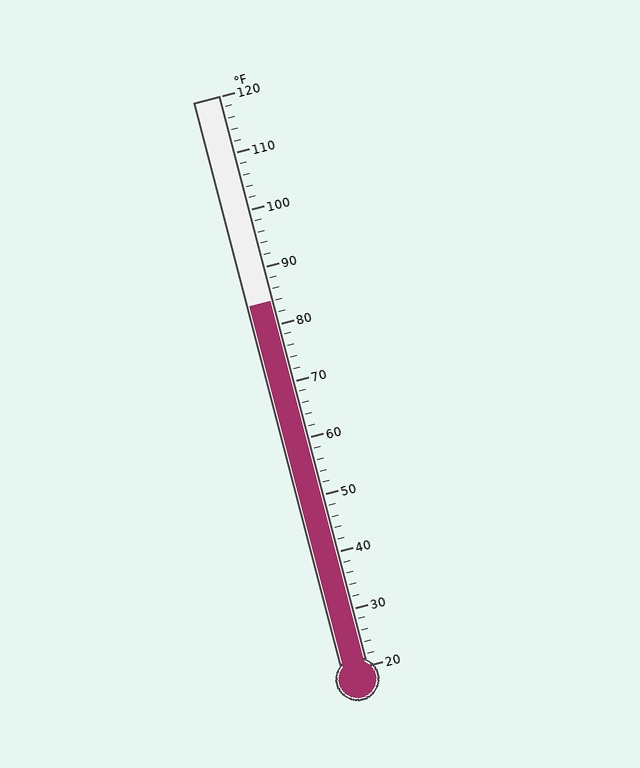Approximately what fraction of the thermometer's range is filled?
The thermometer is filled to approximately 65% of its range.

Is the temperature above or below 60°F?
The temperature is above 60°F.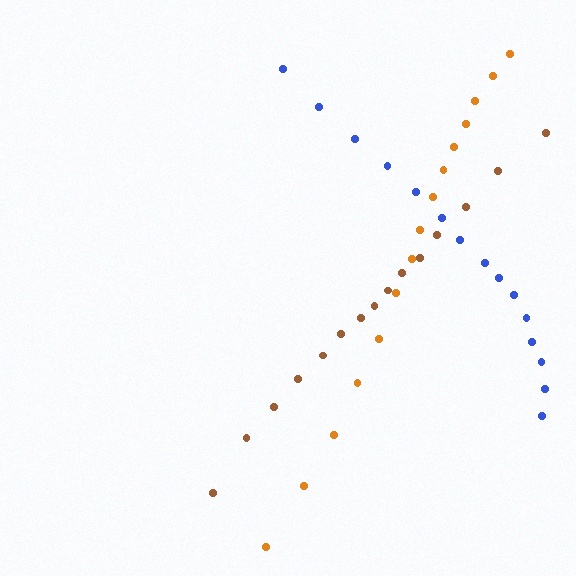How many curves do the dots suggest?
There are 3 distinct paths.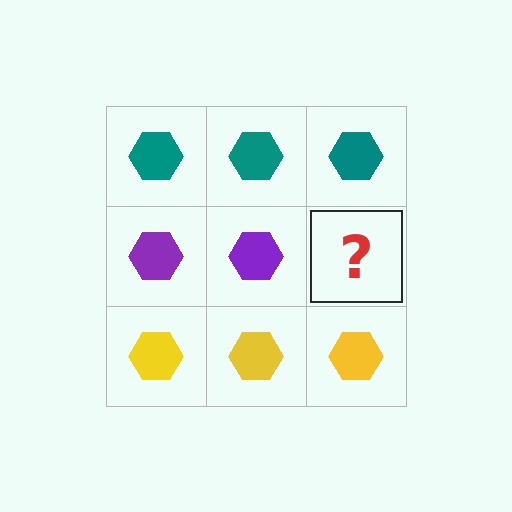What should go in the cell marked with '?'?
The missing cell should contain a purple hexagon.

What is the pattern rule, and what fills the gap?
The rule is that each row has a consistent color. The gap should be filled with a purple hexagon.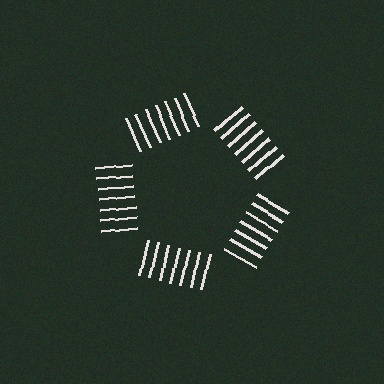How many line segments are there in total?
35 — 7 along each of the 5 edges.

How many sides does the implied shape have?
5 sides — the line-ends trace a pentagon.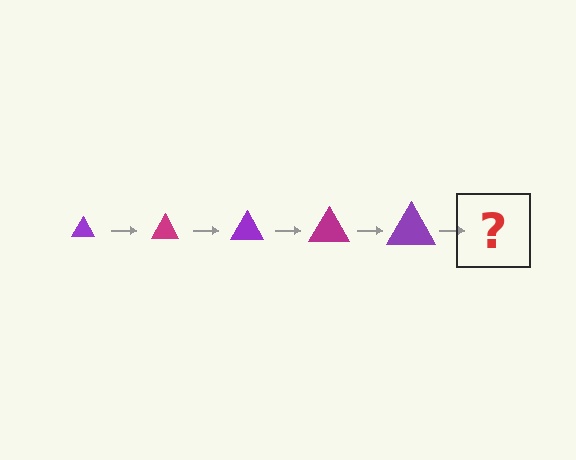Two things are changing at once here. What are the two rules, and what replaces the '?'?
The two rules are that the triangle grows larger each step and the color cycles through purple and magenta. The '?' should be a magenta triangle, larger than the previous one.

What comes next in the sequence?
The next element should be a magenta triangle, larger than the previous one.